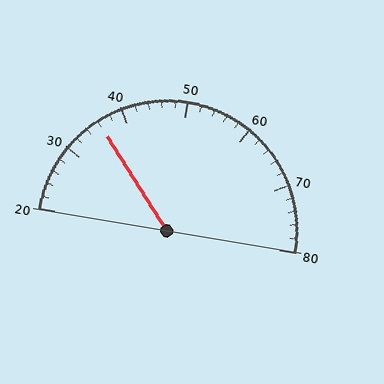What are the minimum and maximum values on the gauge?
The gauge ranges from 20 to 80.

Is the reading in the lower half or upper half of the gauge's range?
The reading is in the lower half of the range (20 to 80).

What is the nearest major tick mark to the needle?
The nearest major tick mark is 40.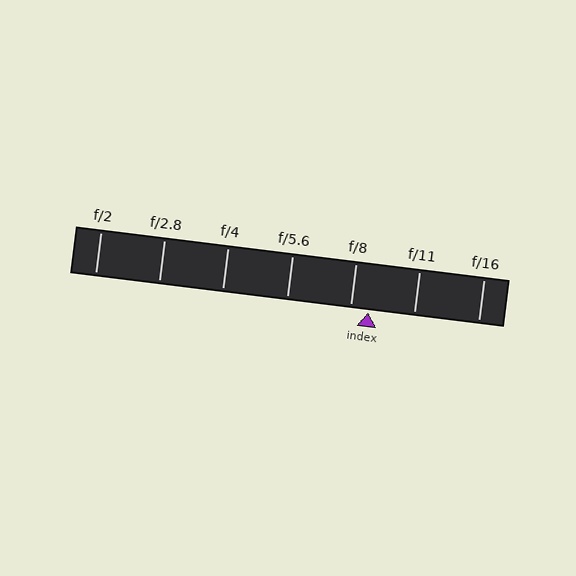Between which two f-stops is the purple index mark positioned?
The index mark is between f/8 and f/11.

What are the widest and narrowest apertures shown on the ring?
The widest aperture shown is f/2 and the narrowest is f/16.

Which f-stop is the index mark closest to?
The index mark is closest to f/8.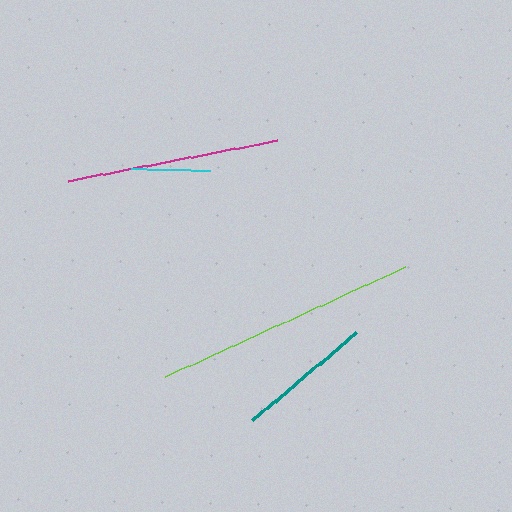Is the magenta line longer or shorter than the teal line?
The magenta line is longer than the teal line.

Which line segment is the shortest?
The cyan line is the shortest at approximately 80 pixels.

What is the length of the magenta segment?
The magenta segment is approximately 212 pixels long.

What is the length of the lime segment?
The lime segment is approximately 263 pixels long.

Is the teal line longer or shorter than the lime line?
The lime line is longer than the teal line.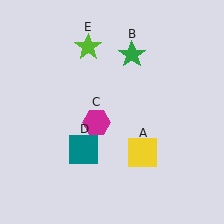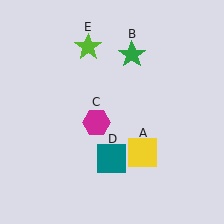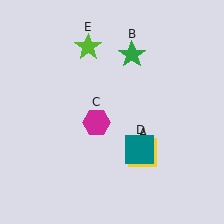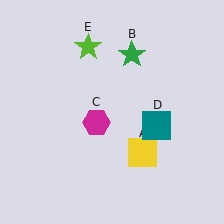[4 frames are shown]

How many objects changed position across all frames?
1 object changed position: teal square (object D).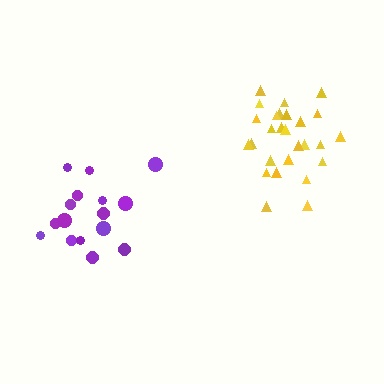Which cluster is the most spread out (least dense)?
Purple.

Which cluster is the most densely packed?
Yellow.